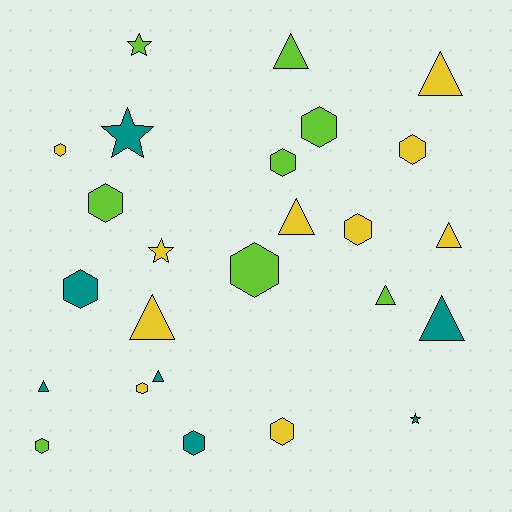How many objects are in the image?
There are 25 objects.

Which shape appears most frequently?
Hexagon, with 12 objects.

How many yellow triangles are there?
There are 4 yellow triangles.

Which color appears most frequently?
Yellow, with 10 objects.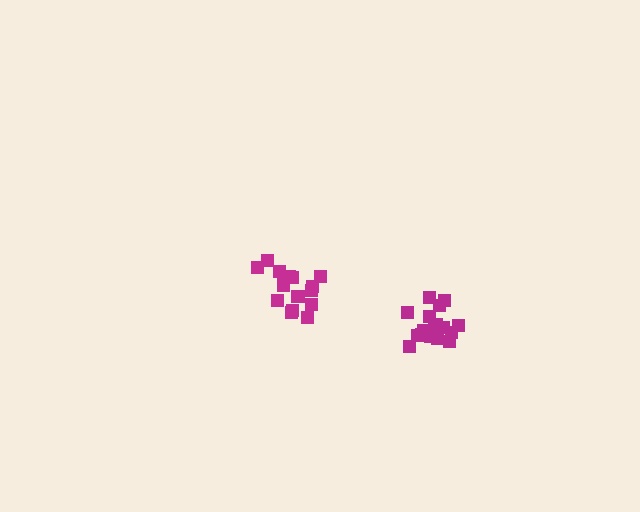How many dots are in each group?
Group 1: 16 dots, Group 2: 17 dots (33 total).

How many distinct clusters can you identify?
There are 2 distinct clusters.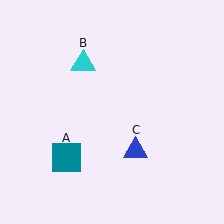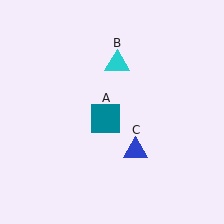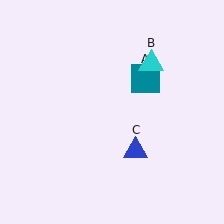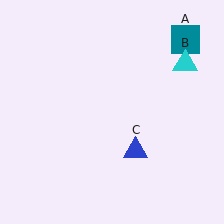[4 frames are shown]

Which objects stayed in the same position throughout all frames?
Blue triangle (object C) remained stationary.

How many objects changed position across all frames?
2 objects changed position: teal square (object A), cyan triangle (object B).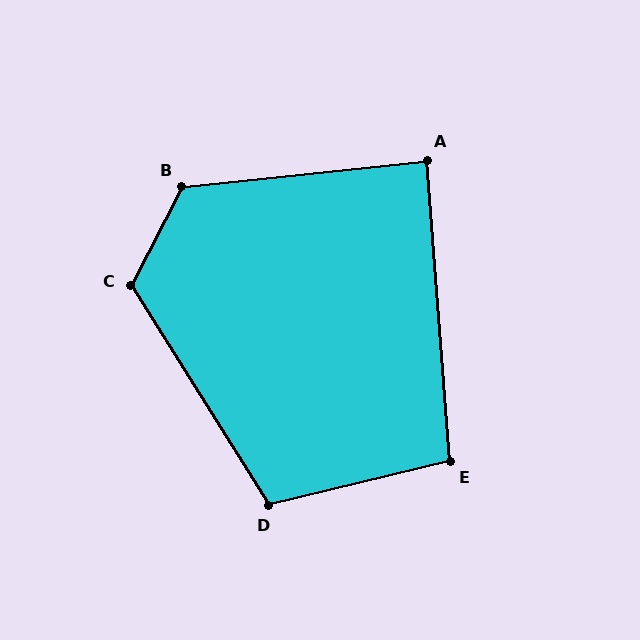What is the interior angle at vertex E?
Approximately 99 degrees (obtuse).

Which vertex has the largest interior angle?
B, at approximately 123 degrees.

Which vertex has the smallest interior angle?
A, at approximately 88 degrees.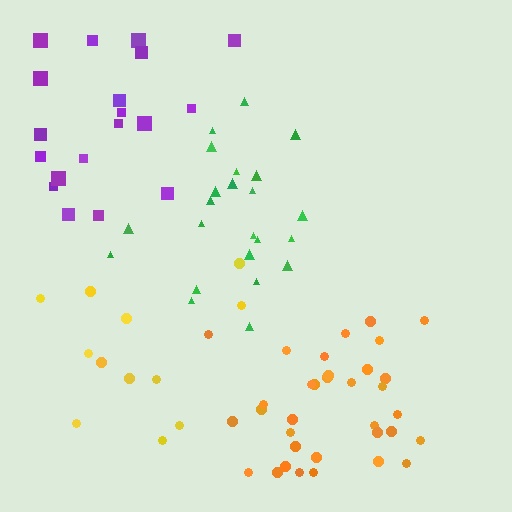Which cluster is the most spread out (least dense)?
Yellow.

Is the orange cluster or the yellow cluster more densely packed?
Orange.